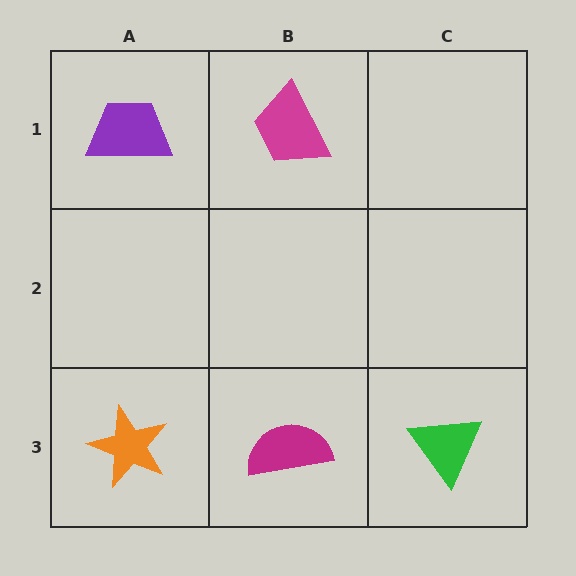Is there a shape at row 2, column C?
No, that cell is empty.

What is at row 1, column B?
A magenta trapezoid.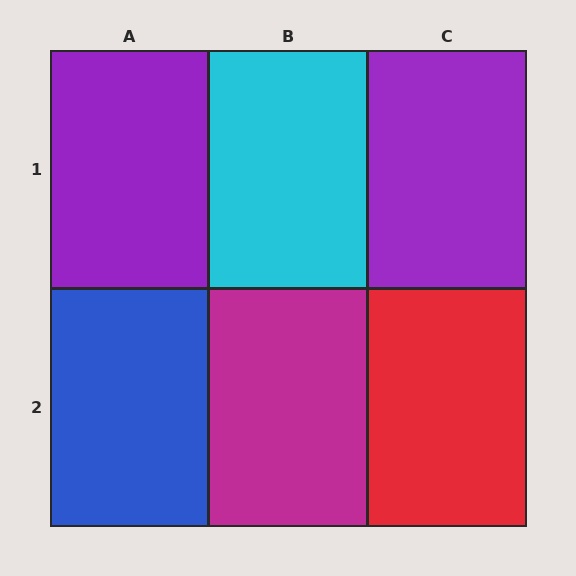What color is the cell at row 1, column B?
Cyan.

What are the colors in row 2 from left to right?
Blue, magenta, red.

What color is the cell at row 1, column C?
Purple.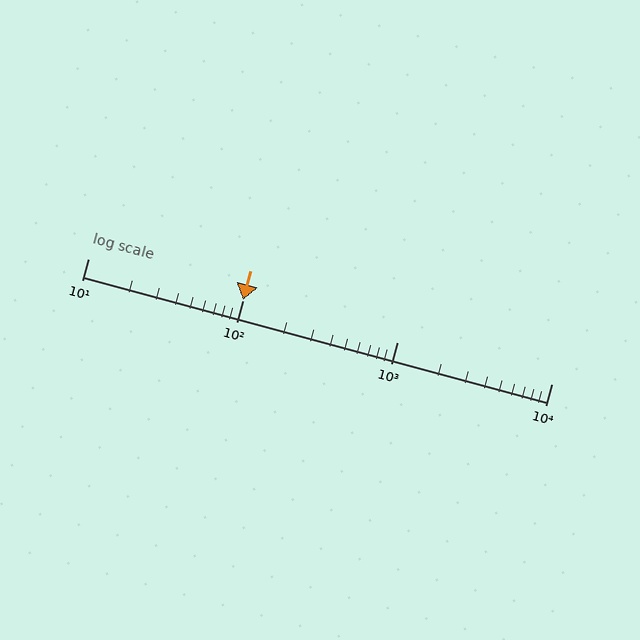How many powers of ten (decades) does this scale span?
The scale spans 3 decades, from 10 to 10000.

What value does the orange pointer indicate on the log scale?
The pointer indicates approximately 100.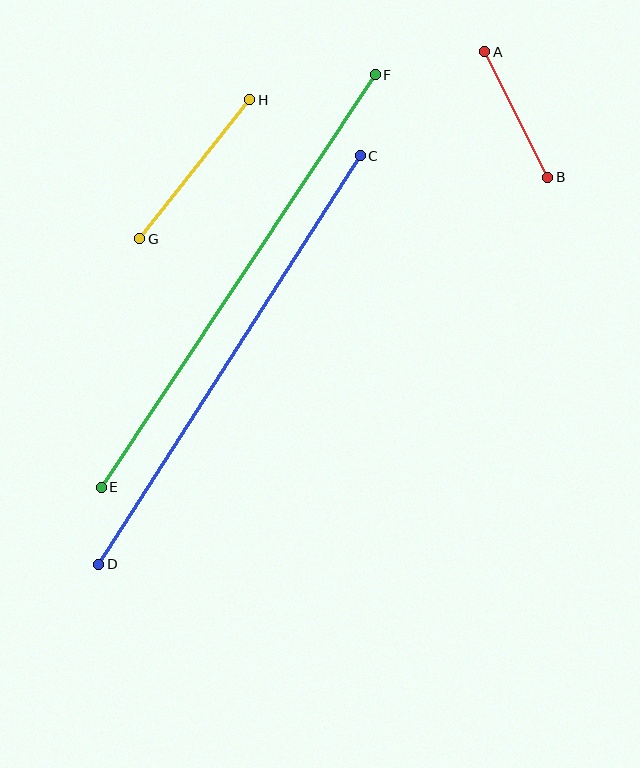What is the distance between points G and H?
The distance is approximately 177 pixels.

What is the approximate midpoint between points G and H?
The midpoint is at approximately (195, 169) pixels.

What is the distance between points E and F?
The distance is approximately 495 pixels.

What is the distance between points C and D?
The distance is approximately 485 pixels.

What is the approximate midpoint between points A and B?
The midpoint is at approximately (516, 114) pixels.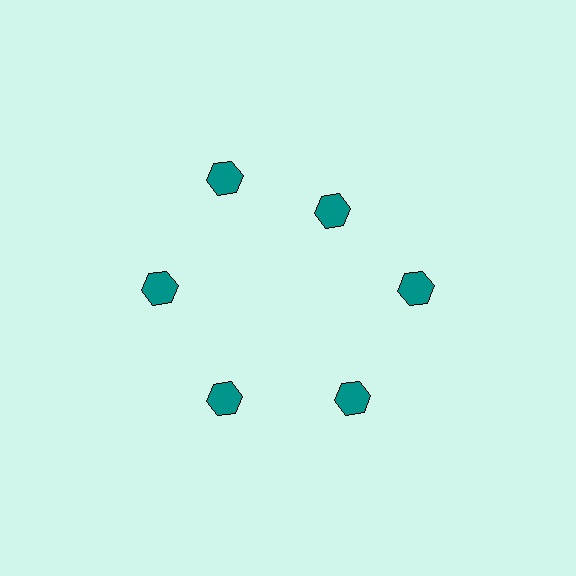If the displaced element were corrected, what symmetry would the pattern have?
It would have 6-fold rotational symmetry — the pattern would map onto itself every 60 degrees.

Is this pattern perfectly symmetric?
No. The 6 teal hexagons are arranged in a ring, but one element near the 1 o'clock position is pulled inward toward the center, breaking the 6-fold rotational symmetry.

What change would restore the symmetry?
The symmetry would be restored by moving it outward, back onto the ring so that all 6 hexagons sit at equal angles and equal distance from the center.